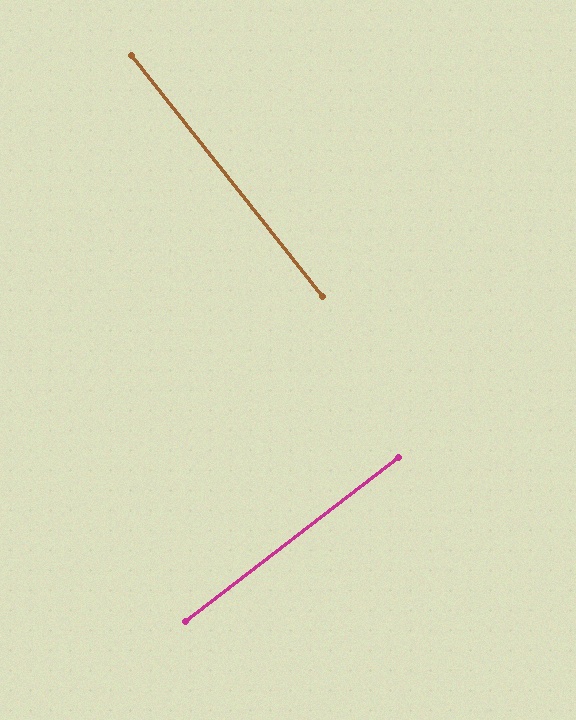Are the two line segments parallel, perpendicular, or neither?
Perpendicular — they meet at approximately 89°.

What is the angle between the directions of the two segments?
Approximately 89 degrees.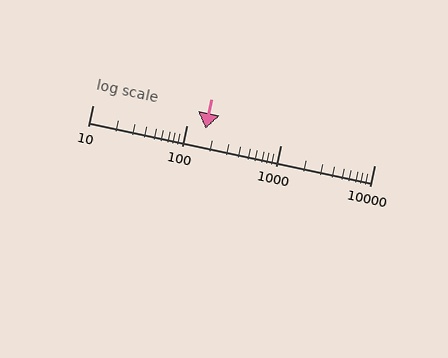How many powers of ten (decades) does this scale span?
The scale spans 3 decades, from 10 to 10000.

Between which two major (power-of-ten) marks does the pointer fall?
The pointer is between 100 and 1000.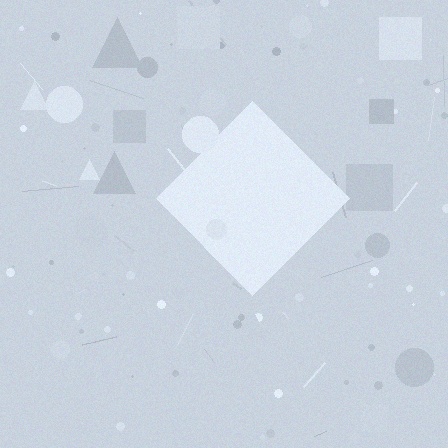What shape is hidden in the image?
A diamond is hidden in the image.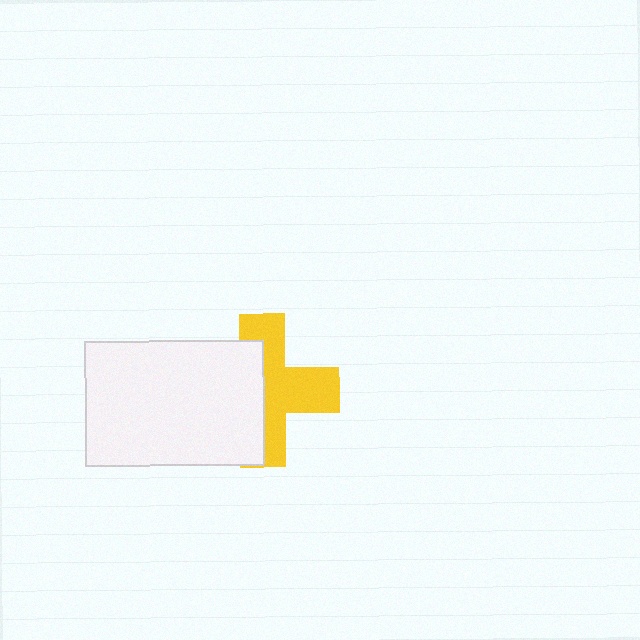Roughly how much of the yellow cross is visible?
About half of it is visible (roughly 54%).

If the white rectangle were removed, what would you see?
You would see the complete yellow cross.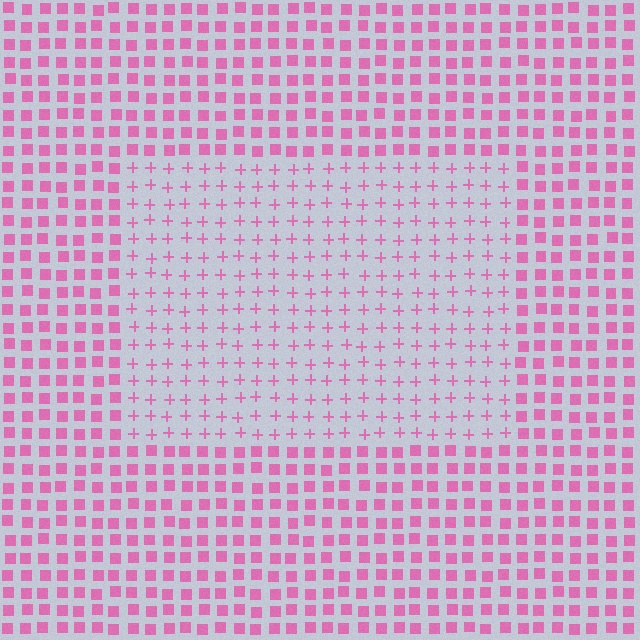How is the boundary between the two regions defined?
The boundary is defined by a change in element shape: plus signs inside vs. squares outside. All elements share the same color and spacing.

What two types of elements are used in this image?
The image uses plus signs inside the rectangle region and squares outside it.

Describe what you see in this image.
The image is filled with small pink elements arranged in a uniform grid. A rectangle-shaped region contains plus signs, while the surrounding area contains squares. The boundary is defined purely by the change in element shape.